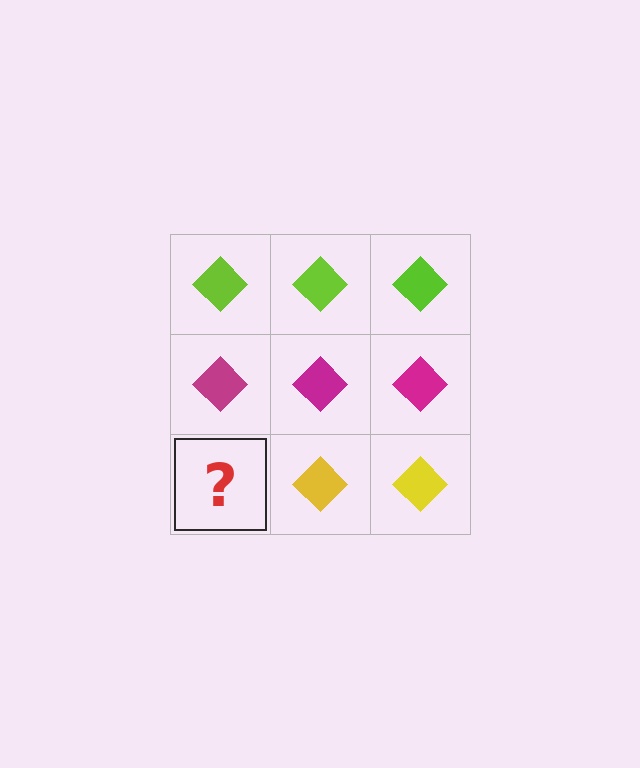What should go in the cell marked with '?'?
The missing cell should contain a yellow diamond.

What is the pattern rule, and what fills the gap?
The rule is that each row has a consistent color. The gap should be filled with a yellow diamond.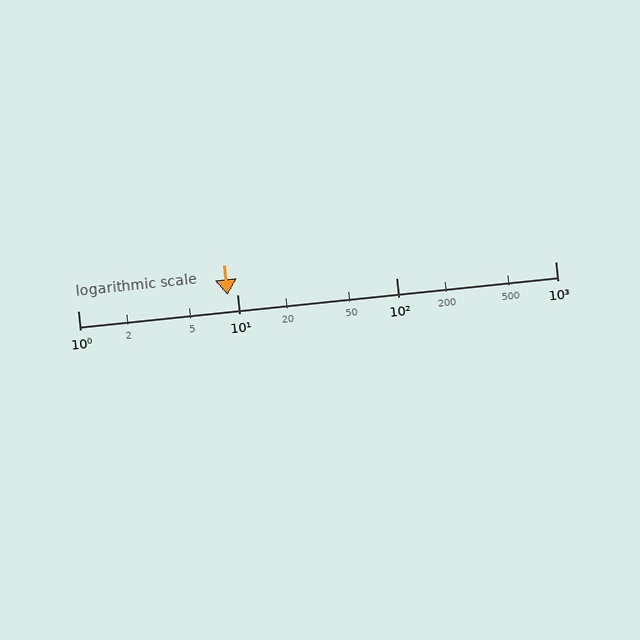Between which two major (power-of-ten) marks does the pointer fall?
The pointer is between 1 and 10.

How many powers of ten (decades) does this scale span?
The scale spans 3 decades, from 1 to 1000.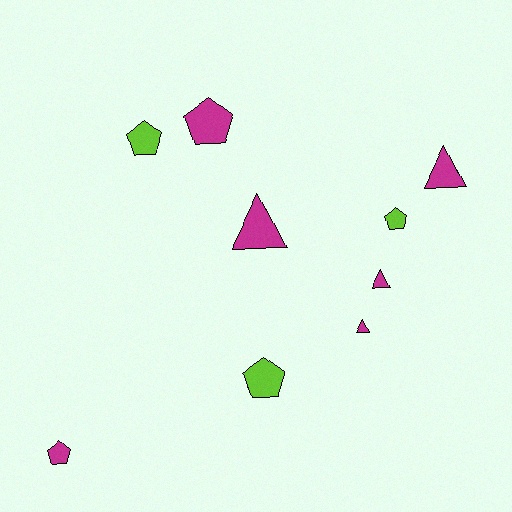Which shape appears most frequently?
Pentagon, with 5 objects.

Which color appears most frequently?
Magenta, with 6 objects.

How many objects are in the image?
There are 9 objects.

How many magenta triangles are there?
There are 4 magenta triangles.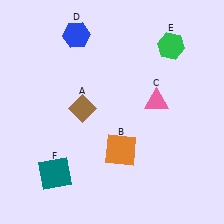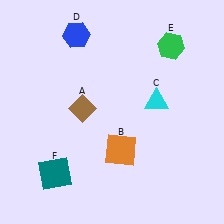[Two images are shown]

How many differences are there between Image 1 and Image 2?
There is 1 difference between the two images.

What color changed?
The triangle (C) changed from pink in Image 1 to cyan in Image 2.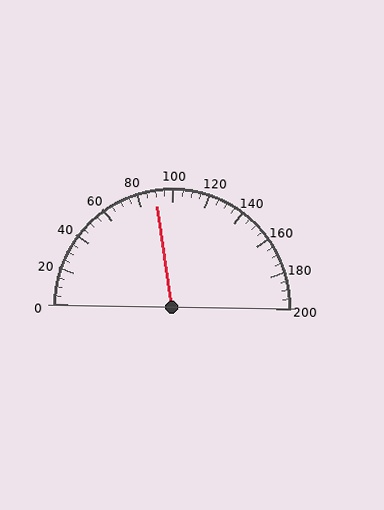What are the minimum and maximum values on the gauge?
The gauge ranges from 0 to 200.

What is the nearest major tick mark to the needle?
The nearest major tick mark is 80.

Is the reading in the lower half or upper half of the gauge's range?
The reading is in the lower half of the range (0 to 200).